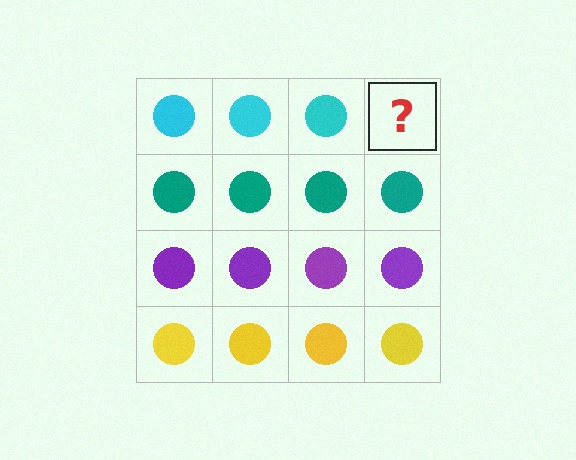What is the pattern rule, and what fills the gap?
The rule is that each row has a consistent color. The gap should be filled with a cyan circle.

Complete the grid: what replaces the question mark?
The question mark should be replaced with a cyan circle.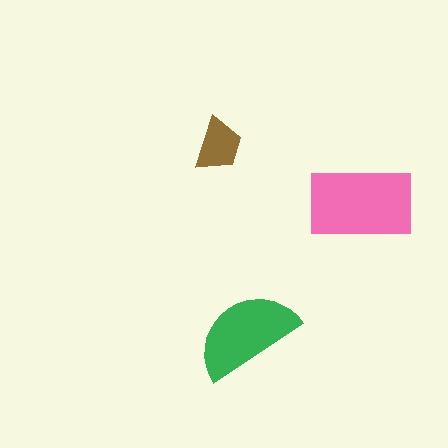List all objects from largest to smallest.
The pink rectangle, the green semicircle, the brown trapezoid.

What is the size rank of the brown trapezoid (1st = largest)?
3rd.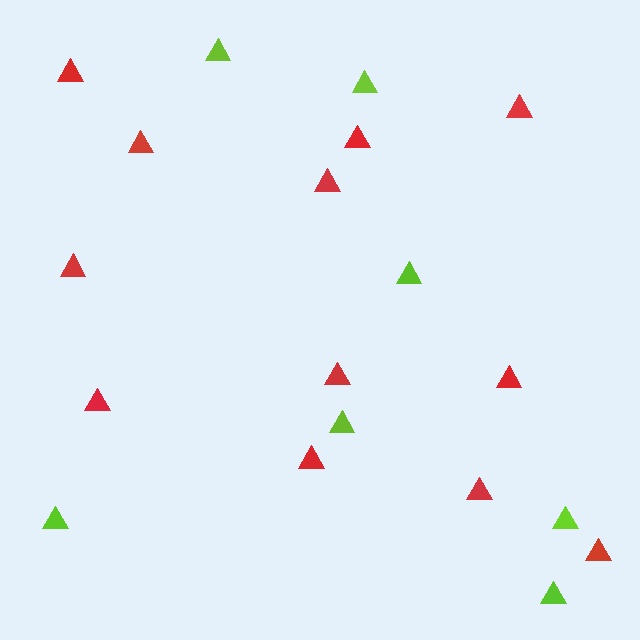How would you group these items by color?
There are 2 groups: one group of red triangles (12) and one group of lime triangles (7).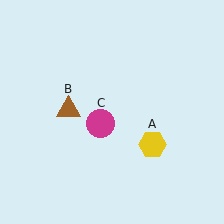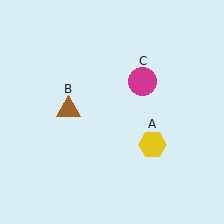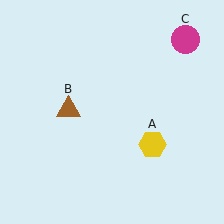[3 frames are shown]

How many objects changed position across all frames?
1 object changed position: magenta circle (object C).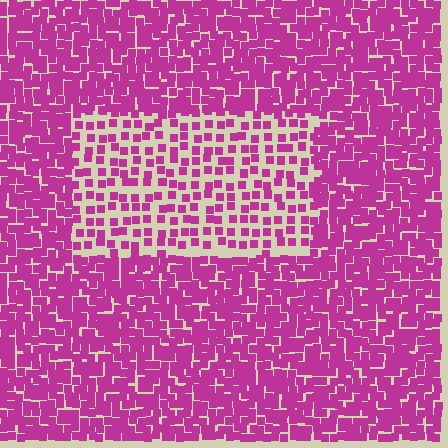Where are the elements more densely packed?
The elements are more densely packed outside the rectangle boundary.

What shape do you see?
I see a rectangle.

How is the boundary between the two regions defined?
The boundary is defined by a change in element density (approximately 2.2x ratio). All elements are the same color, size, and shape.